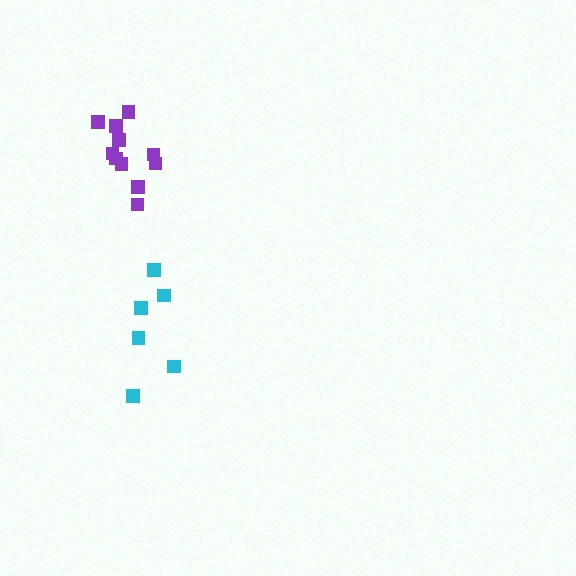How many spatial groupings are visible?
There are 2 spatial groupings.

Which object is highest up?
The purple cluster is topmost.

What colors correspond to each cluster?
The clusters are colored: cyan, purple.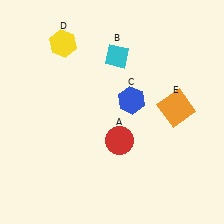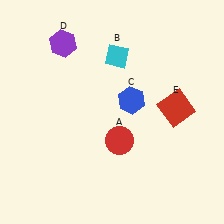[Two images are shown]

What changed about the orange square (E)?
In Image 1, E is orange. In Image 2, it changed to red.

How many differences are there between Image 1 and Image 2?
There are 2 differences between the two images.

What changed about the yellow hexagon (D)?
In Image 1, D is yellow. In Image 2, it changed to purple.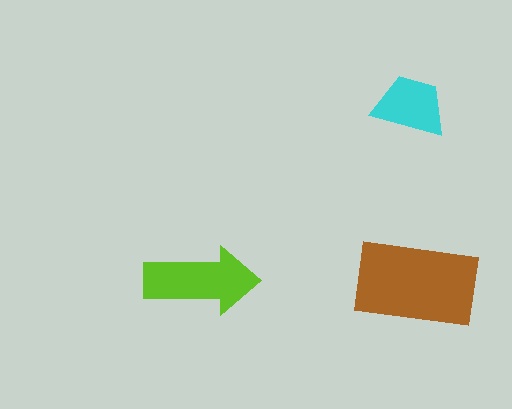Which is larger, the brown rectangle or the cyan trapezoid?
The brown rectangle.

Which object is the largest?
The brown rectangle.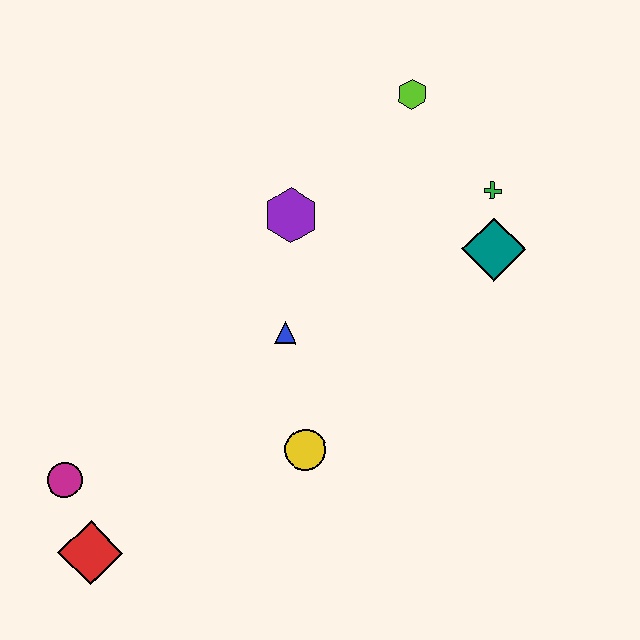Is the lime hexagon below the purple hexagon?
No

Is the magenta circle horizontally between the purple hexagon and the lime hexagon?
No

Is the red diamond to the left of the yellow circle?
Yes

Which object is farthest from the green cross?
The red diamond is farthest from the green cross.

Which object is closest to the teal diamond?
The green cross is closest to the teal diamond.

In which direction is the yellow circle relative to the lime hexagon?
The yellow circle is below the lime hexagon.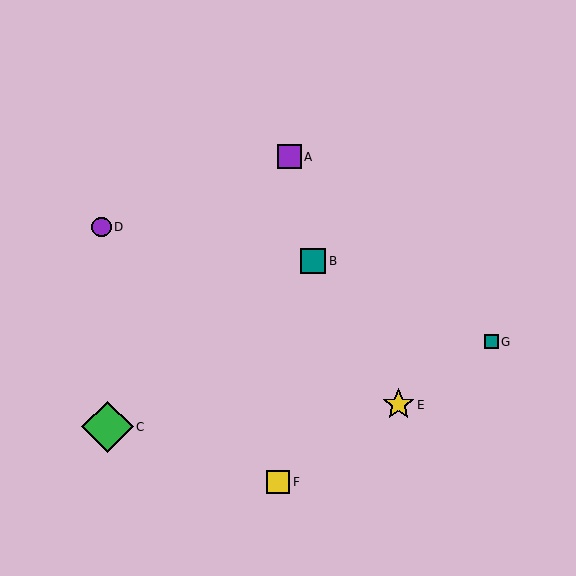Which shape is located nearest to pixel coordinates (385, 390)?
The yellow star (labeled E) at (398, 405) is nearest to that location.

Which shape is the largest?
The green diamond (labeled C) is the largest.